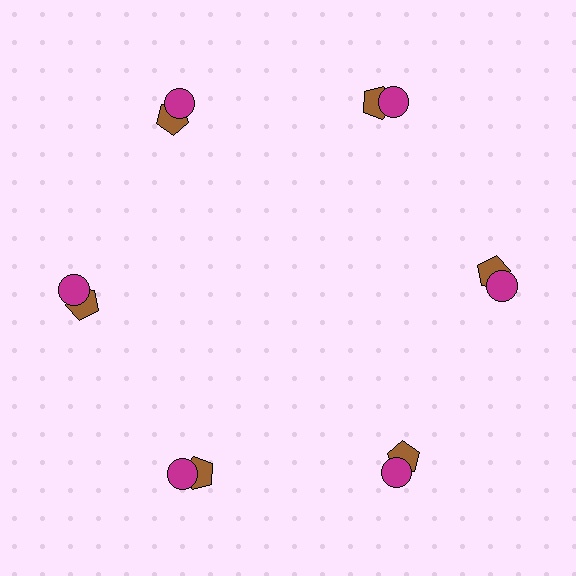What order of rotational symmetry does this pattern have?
This pattern has 6-fold rotational symmetry.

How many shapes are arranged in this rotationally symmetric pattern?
There are 12 shapes, arranged in 6 groups of 2.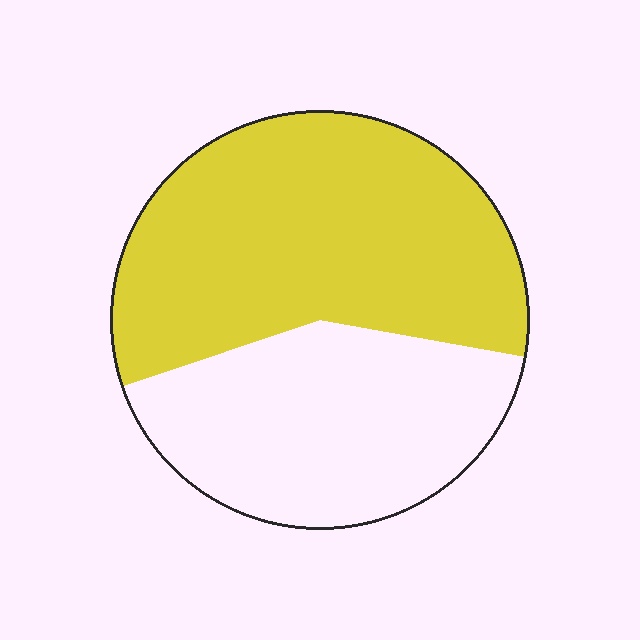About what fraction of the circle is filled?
About three fifths (3/5).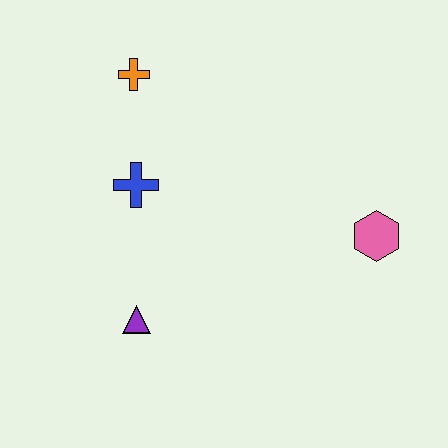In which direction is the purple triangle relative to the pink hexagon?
The purple triangle is to the left of the pink hexagon.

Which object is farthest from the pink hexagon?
The orange cross is farthest from the pink hexagon.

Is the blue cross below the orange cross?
Yes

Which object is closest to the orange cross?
The blue cross is closest to the orange cross.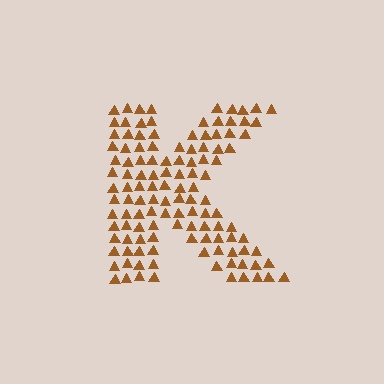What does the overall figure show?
The overall figure shows the letter K.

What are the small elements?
The small elements are triangles.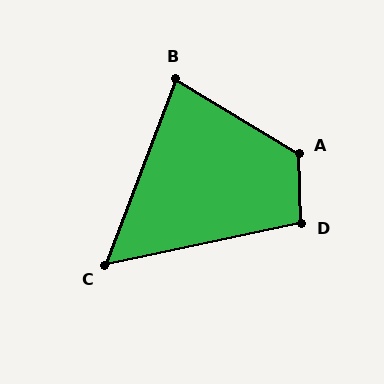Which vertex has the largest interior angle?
A, at approximately 123 degrees.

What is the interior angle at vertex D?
Approximately 100 degrees (obtuse).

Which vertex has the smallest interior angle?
C, at approximately 57 degrees.